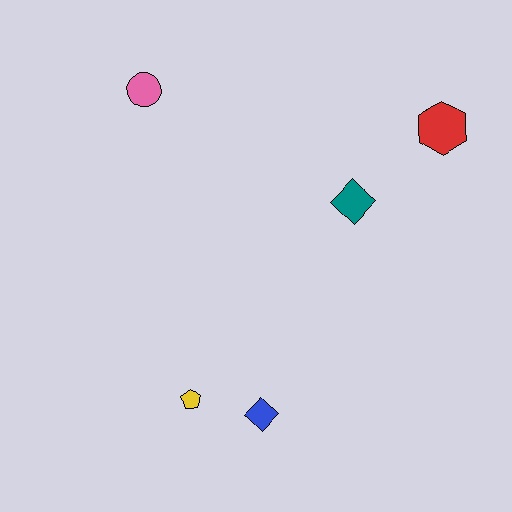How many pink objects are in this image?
There is 1 pink object.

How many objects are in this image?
There are 5 objects.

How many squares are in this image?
There are no squares.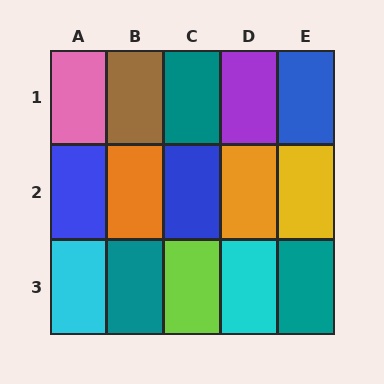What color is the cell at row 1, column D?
Purple.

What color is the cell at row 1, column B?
Brown.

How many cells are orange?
2 cells are orange.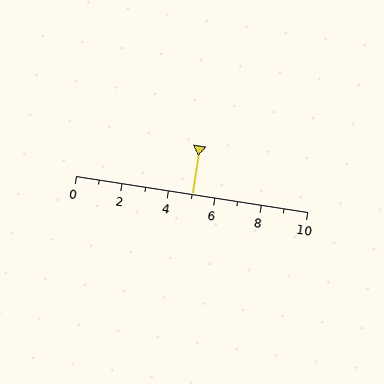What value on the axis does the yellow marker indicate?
The marker indicates approximately 5.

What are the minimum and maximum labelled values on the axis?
The axis runs from 0 to 10.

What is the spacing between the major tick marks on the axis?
The major ticks are spaced 2 apart.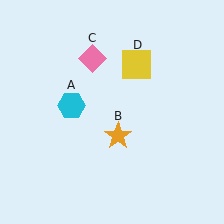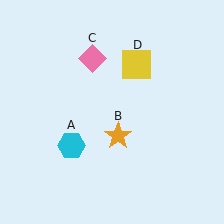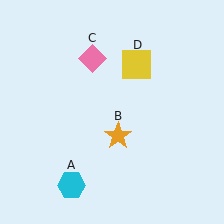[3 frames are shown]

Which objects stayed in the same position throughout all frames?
Orange star (object B) and pink diamond (object C) and yellow square (object D) remained stationary.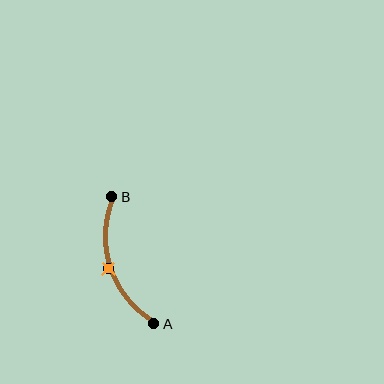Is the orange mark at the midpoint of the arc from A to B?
Yes. The orange mark lies on the arc at equal arc-length from both A and B — it is the arc midpoint.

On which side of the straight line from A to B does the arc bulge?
The arc bulges to the left of the straight line connecting A and B.